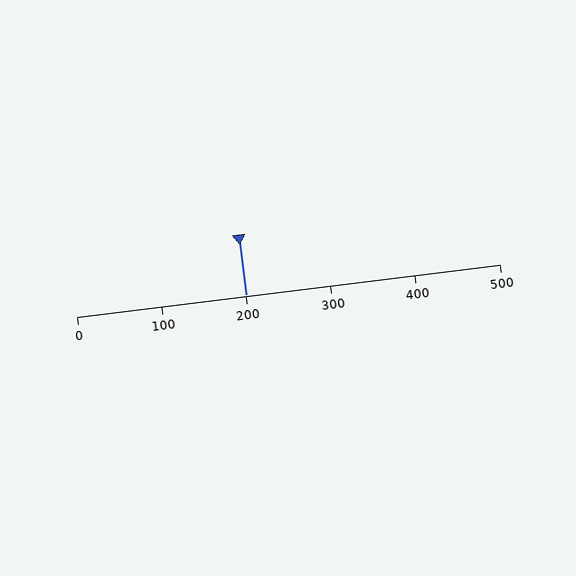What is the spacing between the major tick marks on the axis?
The major ticks are spaced 100 apart.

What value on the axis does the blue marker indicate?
The marker indicates approximately 200.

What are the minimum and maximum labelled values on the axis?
The axis runs from 0 to 500.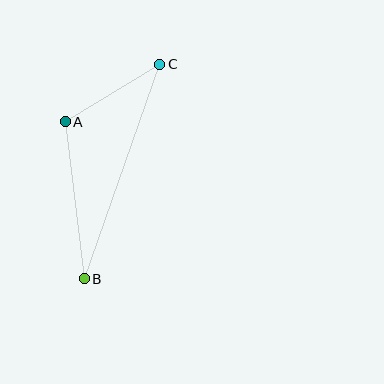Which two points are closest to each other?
Points A and C are closest to each other.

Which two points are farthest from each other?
Points B and C are farthest from each other.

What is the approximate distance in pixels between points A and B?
The distance between A and B is approximately 158 pixels.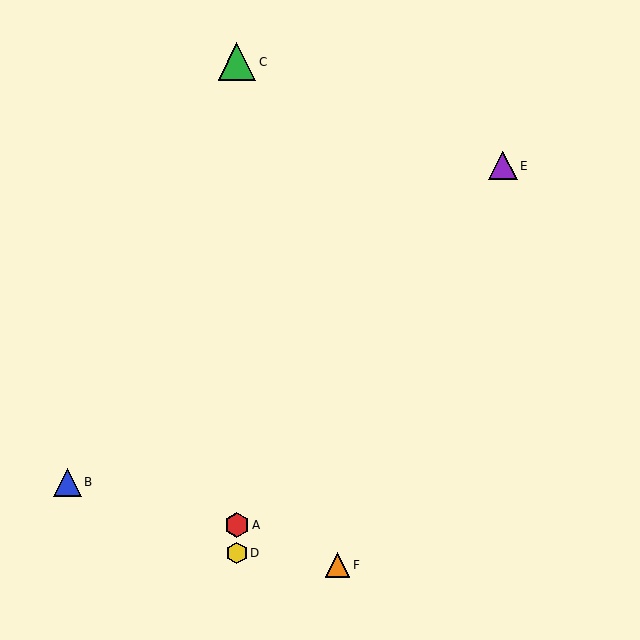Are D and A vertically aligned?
Yes, both are at x≈237.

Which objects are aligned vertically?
Objects A, C, D are aligned vertically.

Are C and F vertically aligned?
No, C is at x≈237 and F is at x≈338.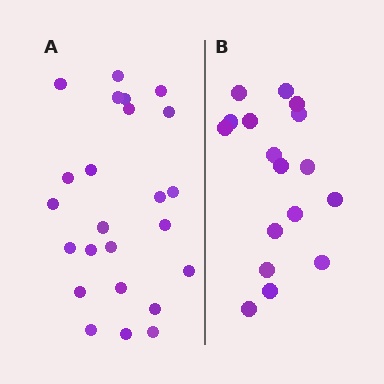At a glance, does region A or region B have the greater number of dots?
Region A (the left region) has more dots.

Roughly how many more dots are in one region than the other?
Region A has roughly 8 or so more dots than region B.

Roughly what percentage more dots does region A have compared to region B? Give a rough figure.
About 40% more.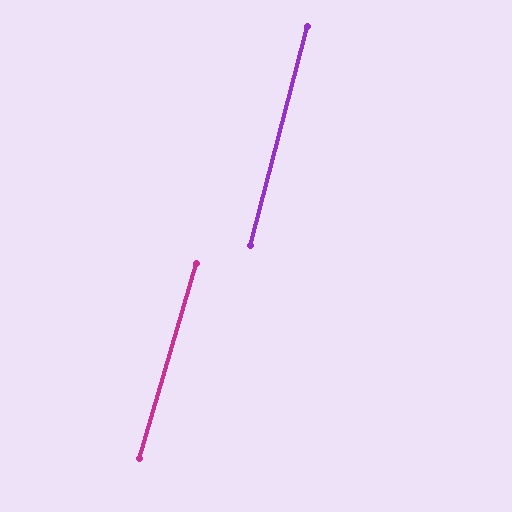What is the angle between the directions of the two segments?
Approximately 2 degrees.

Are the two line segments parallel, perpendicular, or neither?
Parallel — their directions differ by only 1.6°.